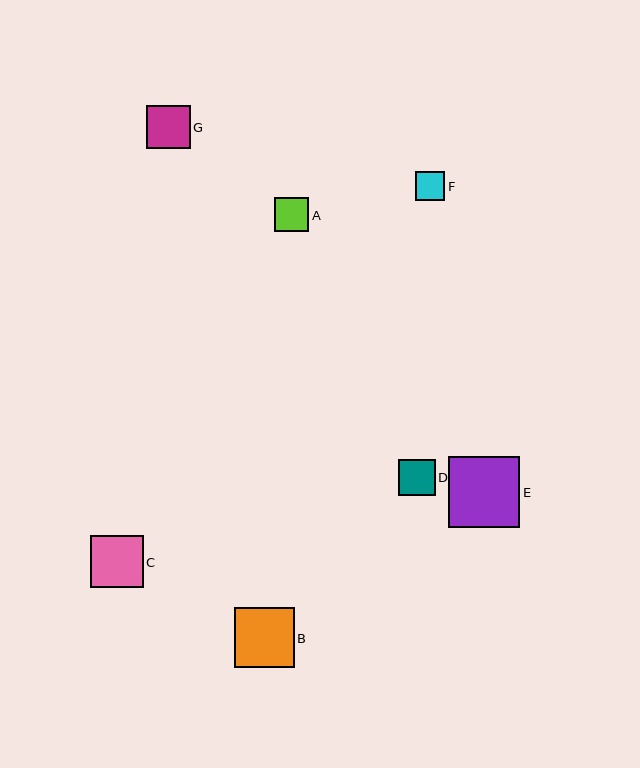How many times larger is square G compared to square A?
Square G is approximately 1.3 times the size of square A.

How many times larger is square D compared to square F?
Square D is approximately 1.3 times the size of square F.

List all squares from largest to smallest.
From largest to smallest: E, B, C, G, D, A, F.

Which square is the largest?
Square E is the largest with a size of approximately 71 pixels.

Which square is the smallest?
Square F is the smallest with a size of approximately 29 pixels.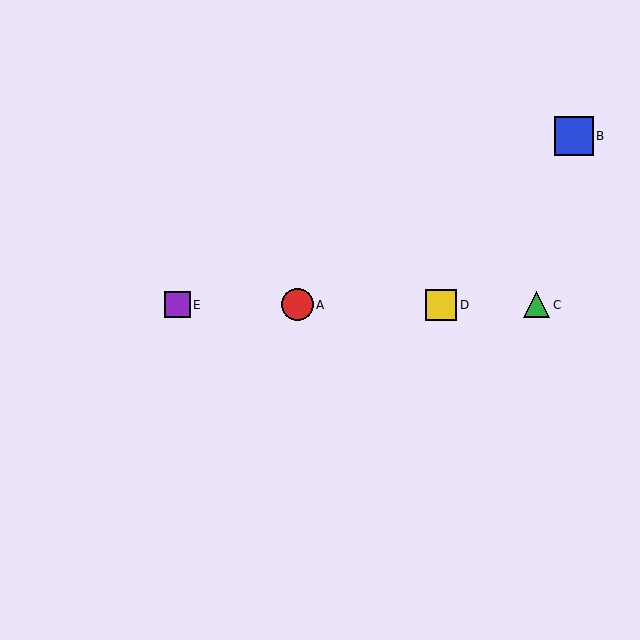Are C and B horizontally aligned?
No, C is at y≈305 and B is at y≈136.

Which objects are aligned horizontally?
Objects A, C, D, E are aligned horizontally.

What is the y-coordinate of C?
Object C is at y≈305.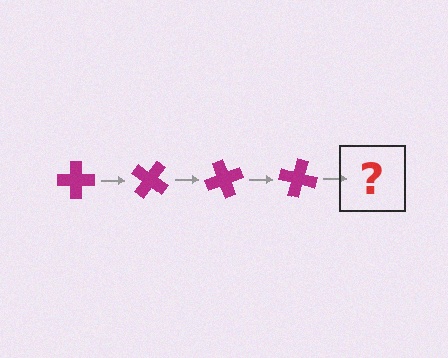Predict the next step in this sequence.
The next step is a magenta cross rotated 140 degrees.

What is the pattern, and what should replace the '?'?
The pattern is that the cross rotates 35 degrees each step. The '?' should be a magenta cross rotated 140 degrees.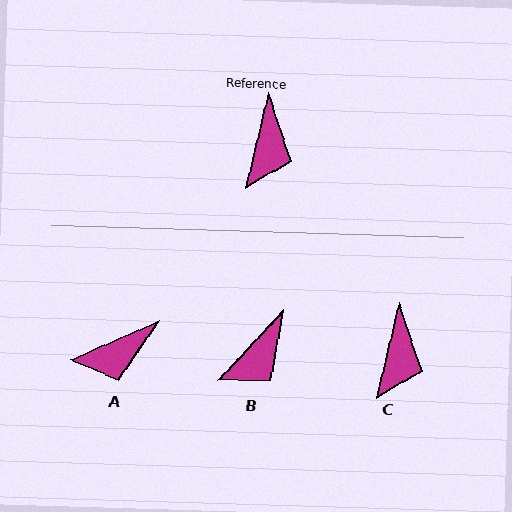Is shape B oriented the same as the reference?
No, it is off by about 30 degrees.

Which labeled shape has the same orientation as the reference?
C.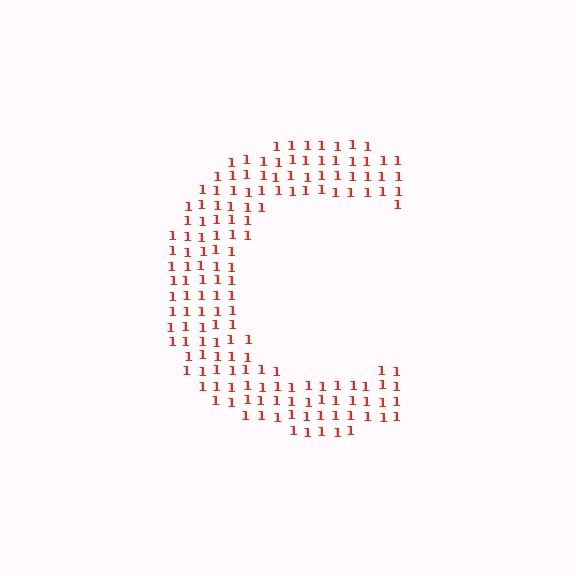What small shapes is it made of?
It is made of small digit 1's.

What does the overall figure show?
The overall figure shows the letter C.